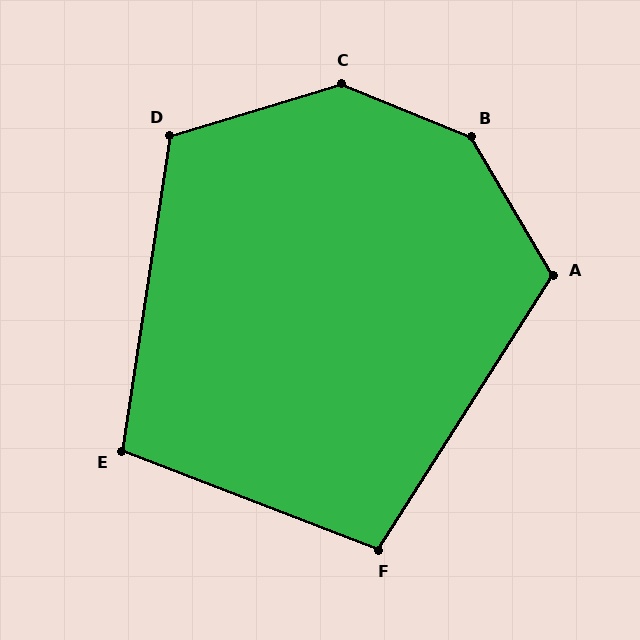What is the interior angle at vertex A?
Approximately 117 degrees (obtuse).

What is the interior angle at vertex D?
Approximately 116 degrees (obtuse).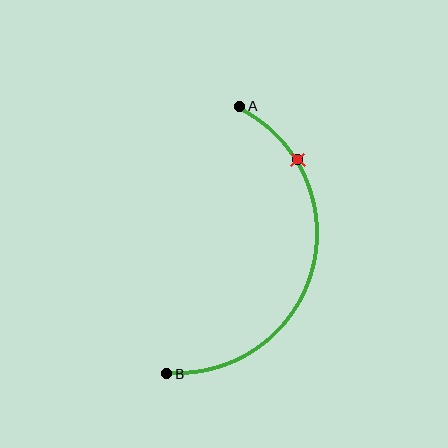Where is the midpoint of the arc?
The arc midpoint is the point on the curve farthest from the straight line joining A and B. It sits to the right of that line.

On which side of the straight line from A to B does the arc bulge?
The arc bulges to the right of the straight line connecting A and B.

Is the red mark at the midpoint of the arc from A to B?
No. The red mark lies on the arc but is closer to endpoint A. The arc midpoint would be at the point on the curve equidistant along the arc from both A and B.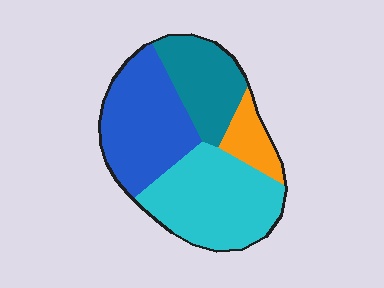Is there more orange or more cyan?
Cyan.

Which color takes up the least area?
Orange, at roughly 10%.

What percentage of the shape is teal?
Teal covers about 20% of the shape.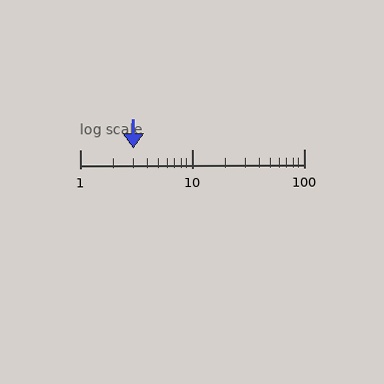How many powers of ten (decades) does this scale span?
The scale spans 2 decades, from 1 to 100.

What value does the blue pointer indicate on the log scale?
The pointer indicates approximately 3.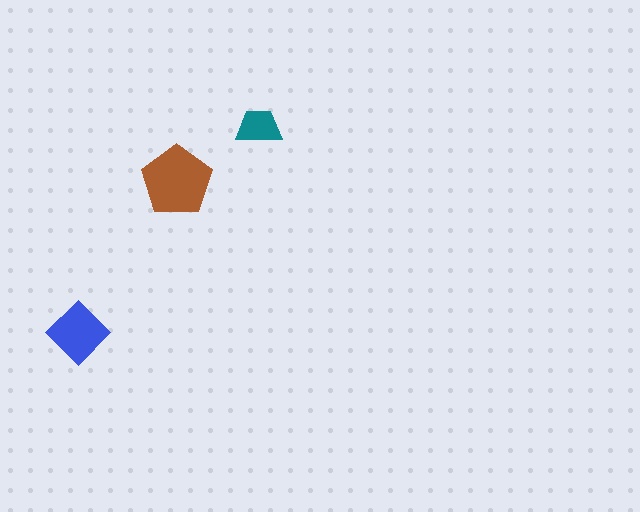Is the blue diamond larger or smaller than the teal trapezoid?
Larger.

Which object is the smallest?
The teal trapezoid.